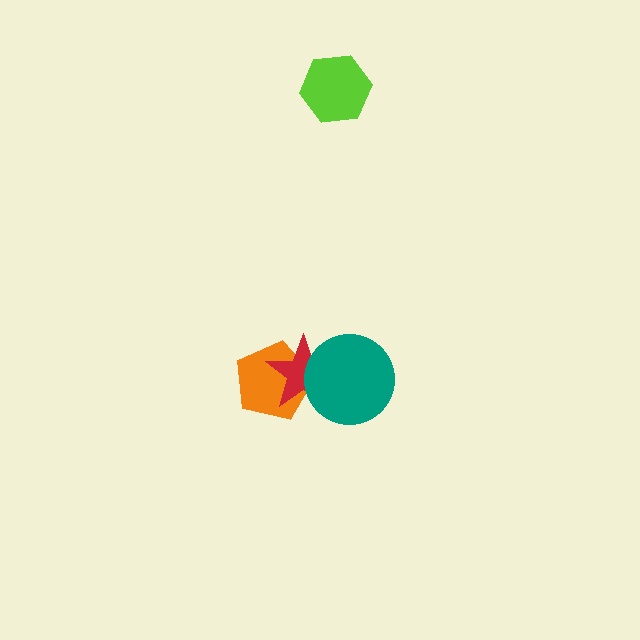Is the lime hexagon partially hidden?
No, no other shape covers it.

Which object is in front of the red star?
The teal circle is in front of the red star.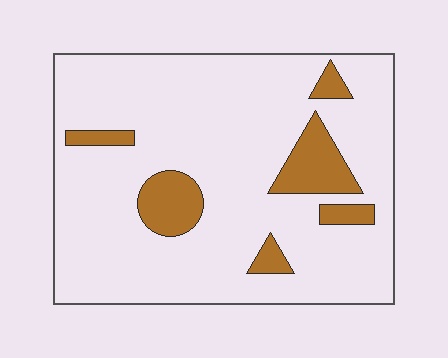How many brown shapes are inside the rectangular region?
6.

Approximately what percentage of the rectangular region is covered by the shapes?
Approximately 15%.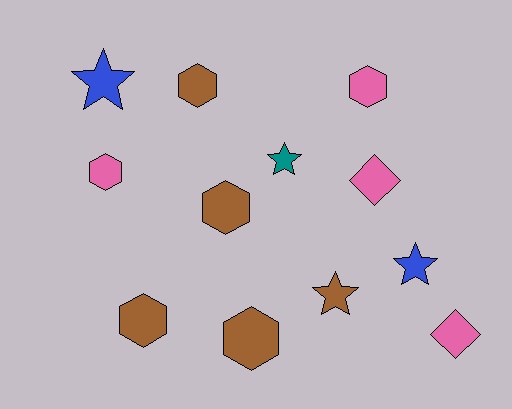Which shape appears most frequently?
Hexagon, with 6 objects.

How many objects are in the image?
There are 12 objects.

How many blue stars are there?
There are 2 blue stars.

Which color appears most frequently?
Brown, with 5 objects.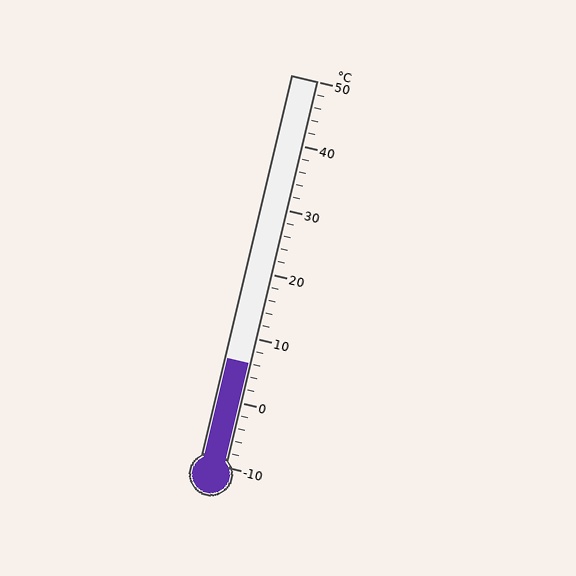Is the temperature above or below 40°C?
The temperature is below 40°C.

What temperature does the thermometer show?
The thermometer shows approximately 6°C.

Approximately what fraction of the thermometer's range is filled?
The thermometer is filled to approximately 25% of its range.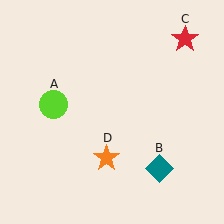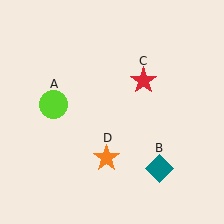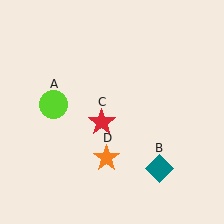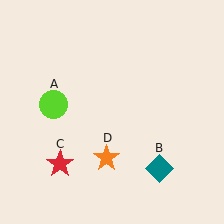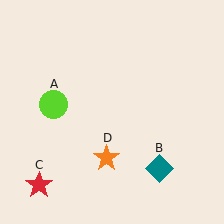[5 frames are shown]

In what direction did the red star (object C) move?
The red star (object C) moved down and to the left.